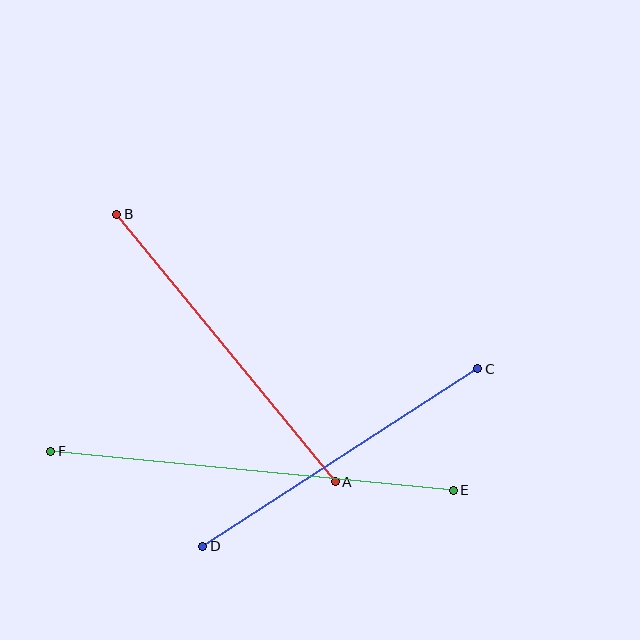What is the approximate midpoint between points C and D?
The midpoint is at approximately (340, 458) pixels.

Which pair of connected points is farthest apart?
Points E and F are farthest apart.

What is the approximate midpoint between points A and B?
The midpoint is at approximately (226, 348) pixels.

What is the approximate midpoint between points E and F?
The midpoint is at approximately (252, 471) pixels.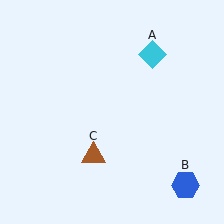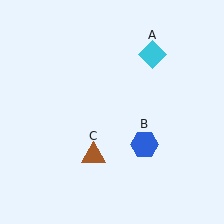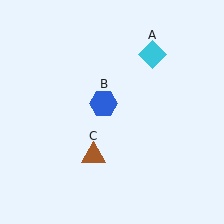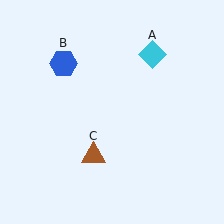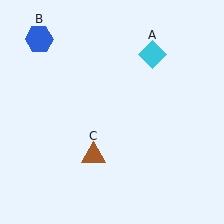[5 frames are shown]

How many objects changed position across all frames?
1 object changed position: blue hexagon (object B).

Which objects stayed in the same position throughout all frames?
Cyan diamond (object A) and brown triangle (object C) remained stationary.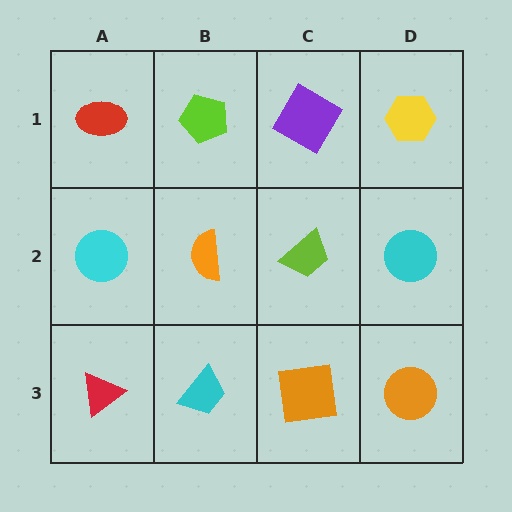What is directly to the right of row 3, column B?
An orange square.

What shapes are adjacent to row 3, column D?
A cyan circle (row 2, column D), an orange square (row 3, column C).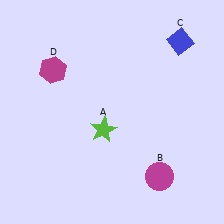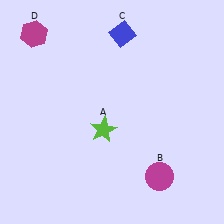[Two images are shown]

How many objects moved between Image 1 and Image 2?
2 objects moved between the two images.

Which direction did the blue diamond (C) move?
The blue diamond (C) moved left.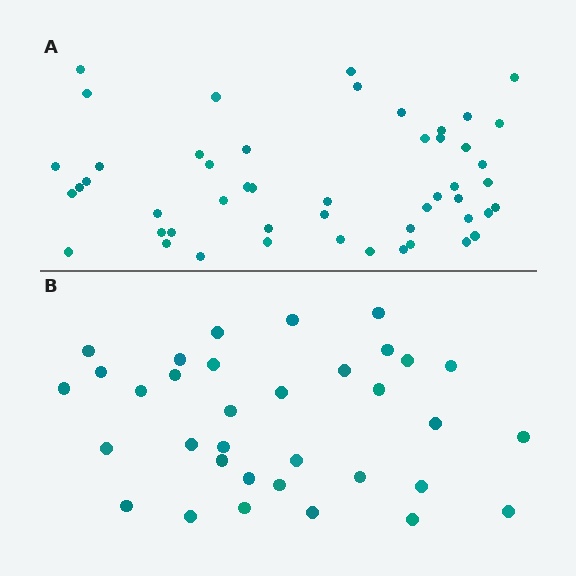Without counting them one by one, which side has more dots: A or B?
Region A (the top region) has more dots.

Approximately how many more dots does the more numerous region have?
Region A has approximately 15 more dots than region B.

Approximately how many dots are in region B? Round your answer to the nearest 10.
About 30 dots. (The exact count is 34, which rounds to 30.)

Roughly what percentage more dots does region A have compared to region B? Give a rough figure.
About 45% more.